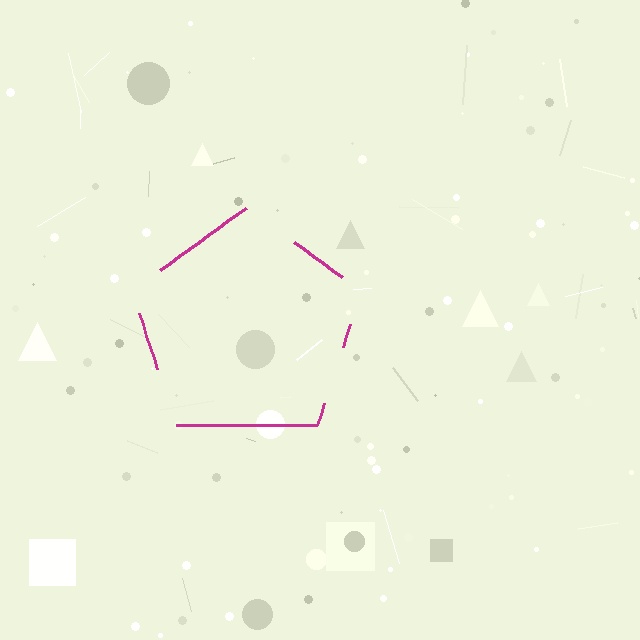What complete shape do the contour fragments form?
The contour fragments form a pentagon.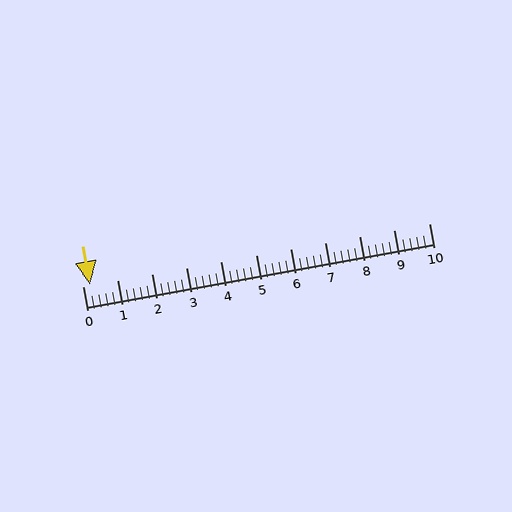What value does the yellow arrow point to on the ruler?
The yellow arrow points to approximately 0.2.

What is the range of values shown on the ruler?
The ruler shows values from 0 to 10.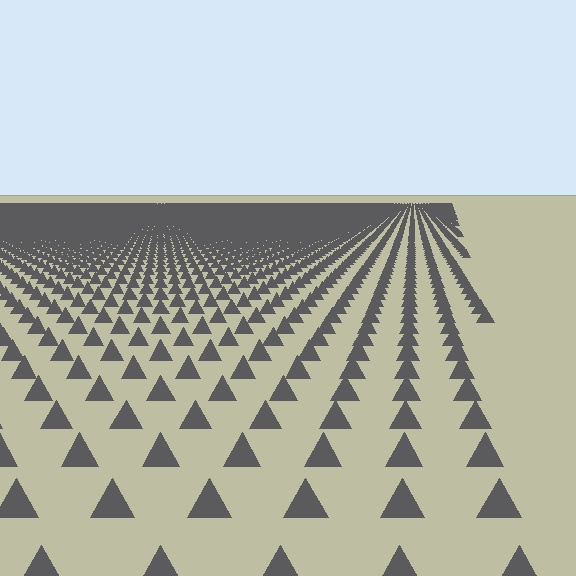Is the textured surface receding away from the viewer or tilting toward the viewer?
The surface is receding away from the viewer. Texture elements get smaller and denser toward the top.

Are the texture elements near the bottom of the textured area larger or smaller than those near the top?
Larger. Near the bottom, elements are closer to the viewer and appear at a bigger on-screen size.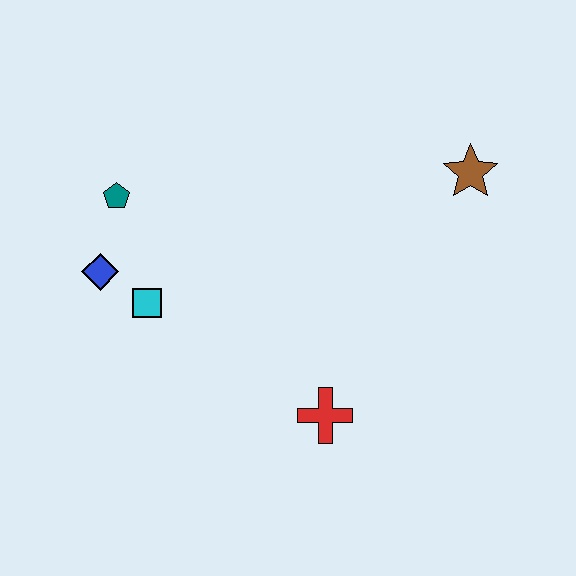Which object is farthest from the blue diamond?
The brown star is farthest from the blue diamond.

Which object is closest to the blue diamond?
The cyan square is closest to the blue diamond.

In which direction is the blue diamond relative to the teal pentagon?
The blue diamond is below the teal pentagon.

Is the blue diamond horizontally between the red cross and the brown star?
No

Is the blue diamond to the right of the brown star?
No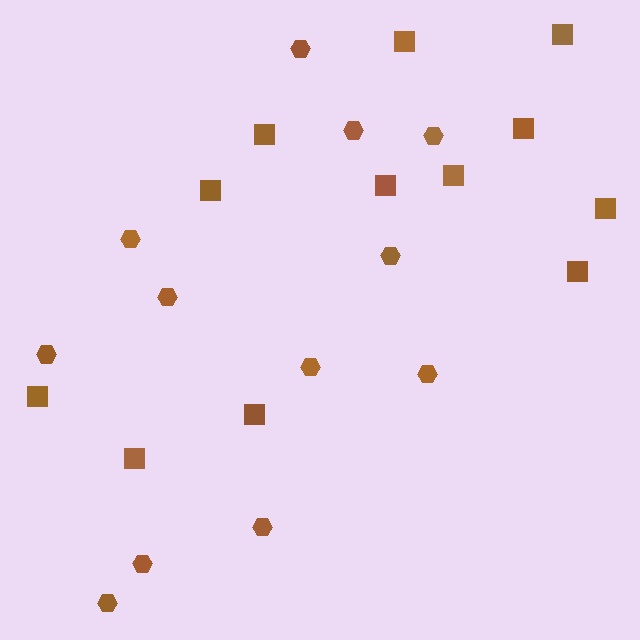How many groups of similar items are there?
There are 2 groups: one group of hexagons (12) and one group of squares (12).